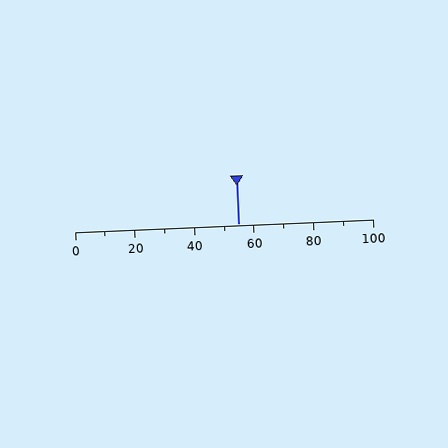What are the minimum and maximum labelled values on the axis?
The axis runs from 0 to 100.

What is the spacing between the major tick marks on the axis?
The major ticks are spaced 20 apart.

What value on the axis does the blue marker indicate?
The marker indicates approximately 55.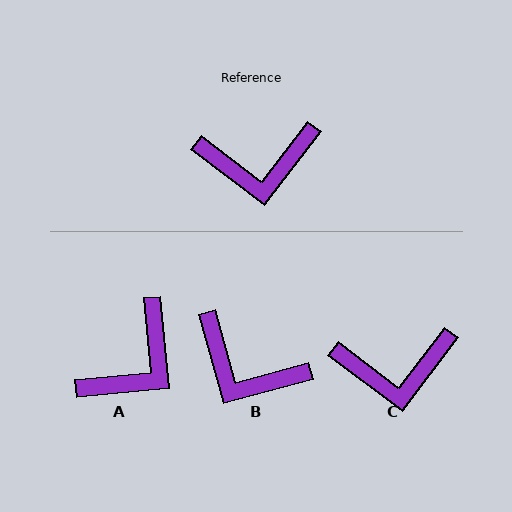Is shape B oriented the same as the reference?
No, it is off by about 37 degrees.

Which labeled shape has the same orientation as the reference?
C.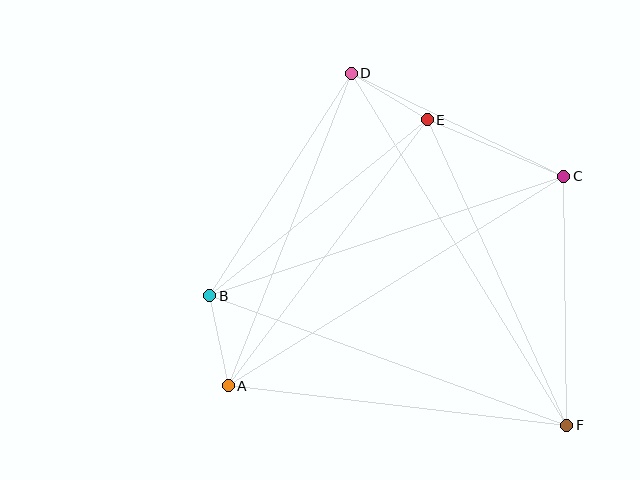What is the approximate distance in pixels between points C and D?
The distance between C and D is approximately 236 pixels.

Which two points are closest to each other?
Points D and E are closest to each other.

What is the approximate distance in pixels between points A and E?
The distance between A and E is approximately 332 pixels.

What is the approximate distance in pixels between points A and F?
The distance between A and F is approximately 340 pixels.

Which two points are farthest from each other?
Points D and F are farthest from each other.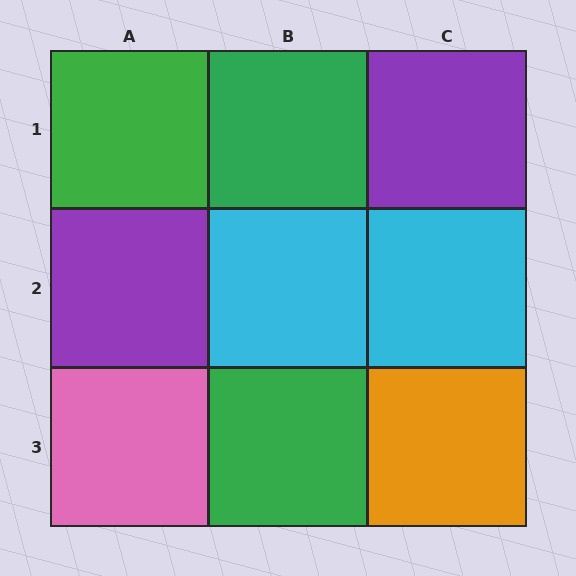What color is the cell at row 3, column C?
Orange.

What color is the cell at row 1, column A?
Green.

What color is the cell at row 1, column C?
Purple.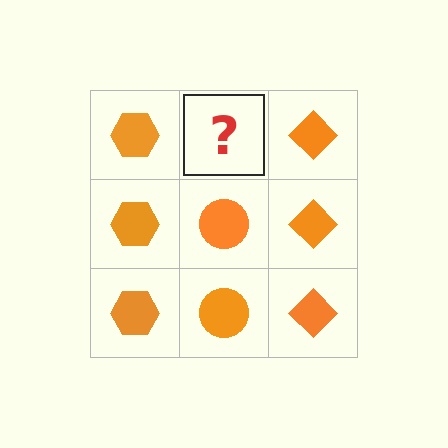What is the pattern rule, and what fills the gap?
The rule is that each column has a consistent shape. The gap should be filled with an orange circle.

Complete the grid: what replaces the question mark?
The question mark should be replaced with an orange circle.